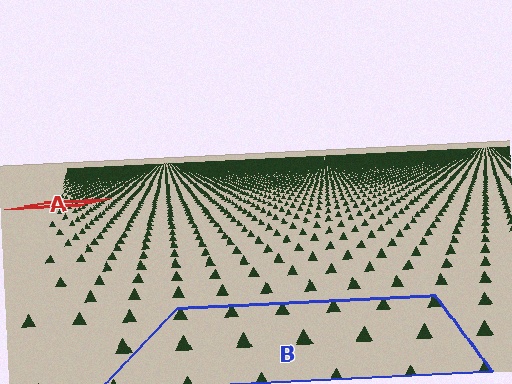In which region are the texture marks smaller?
The texture marks are smaller in region A, because it is farther away.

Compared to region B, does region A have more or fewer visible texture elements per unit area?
Region A has more texture elements per unit area — they are packed more densely because it is farther away.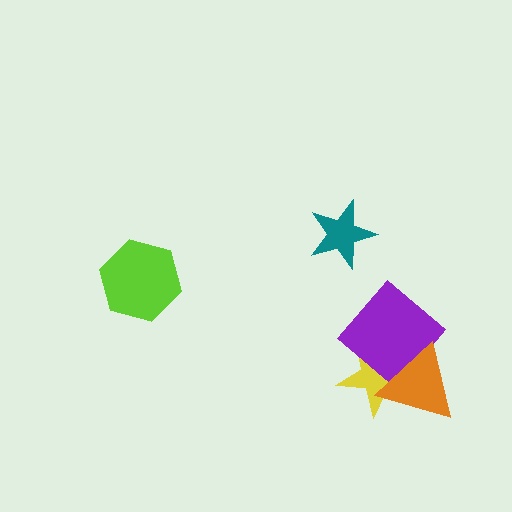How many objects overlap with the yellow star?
2 objects overlap with the yellow star.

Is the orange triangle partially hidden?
No, no other shape covers it.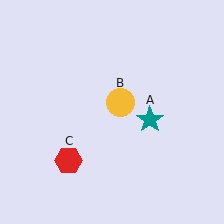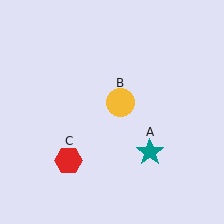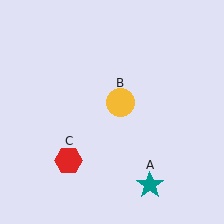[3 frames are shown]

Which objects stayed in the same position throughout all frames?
Yellow circle (object B) and red hexagon (object C) remained stationary.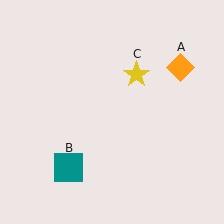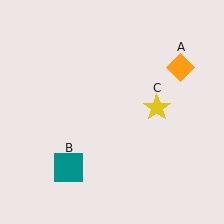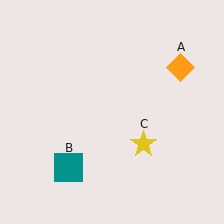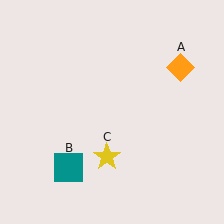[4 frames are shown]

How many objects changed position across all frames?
1 object changed position: yellow star (object C).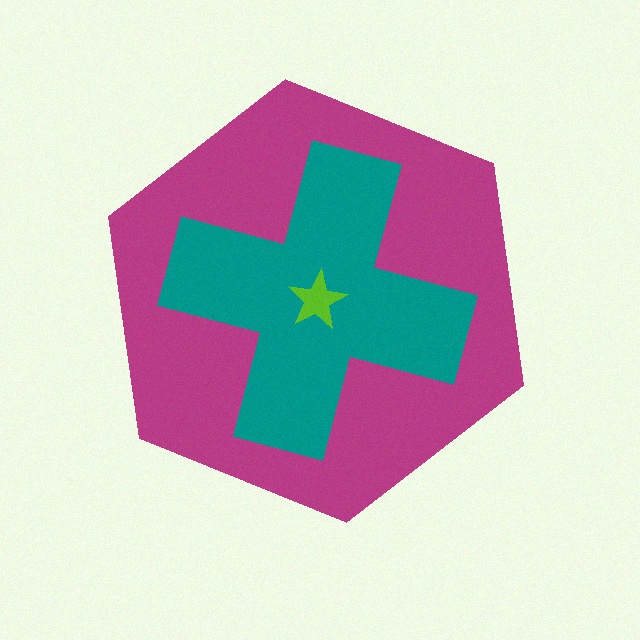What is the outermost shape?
The magenta hexagon.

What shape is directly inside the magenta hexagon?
The teal cross.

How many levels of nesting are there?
3.